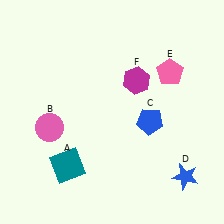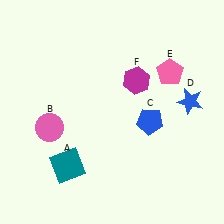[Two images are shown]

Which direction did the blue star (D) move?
The blue star (D) moved up.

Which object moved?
The blue star (D) moved up.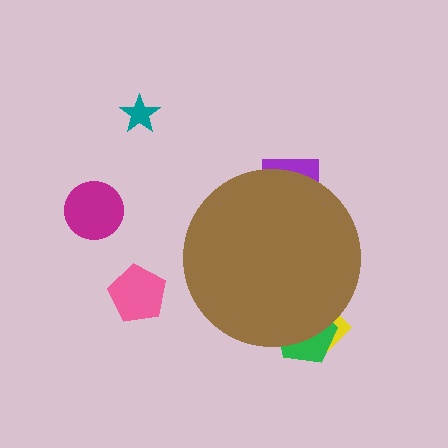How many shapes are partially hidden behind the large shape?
3 shapes are partially hidden.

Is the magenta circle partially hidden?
No, the magenta circle is fully visible.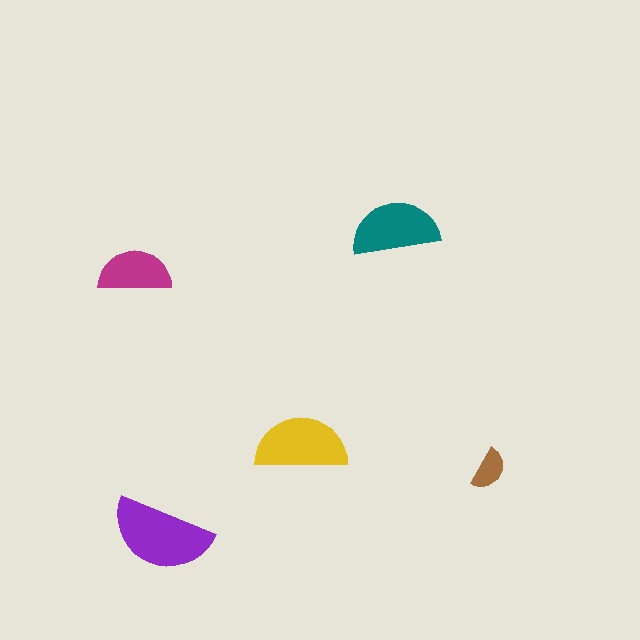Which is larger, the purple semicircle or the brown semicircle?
The purple one.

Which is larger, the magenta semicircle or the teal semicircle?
The teal one.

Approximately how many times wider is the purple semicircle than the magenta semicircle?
About 1.5 times wider.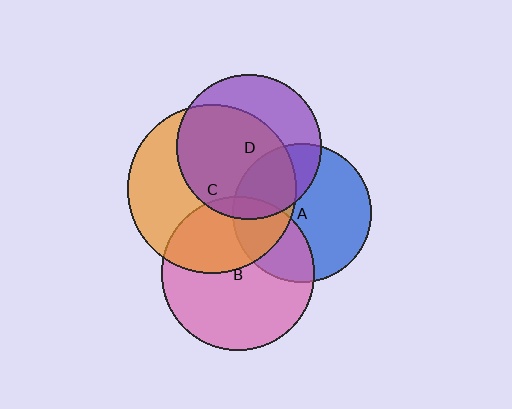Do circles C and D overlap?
Yes.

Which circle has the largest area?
Circle C (orange).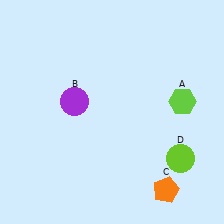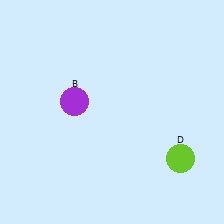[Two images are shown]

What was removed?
The orange pentagon (C), the lime hexagon (A) were removed in Image 2.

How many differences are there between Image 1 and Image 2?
There are 2 differences between the two images.